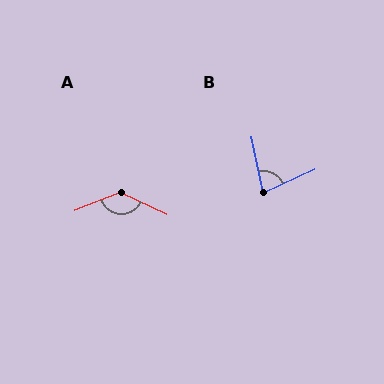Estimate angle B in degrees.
Approximately 77 degrees.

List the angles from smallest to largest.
B (77°), A (134°).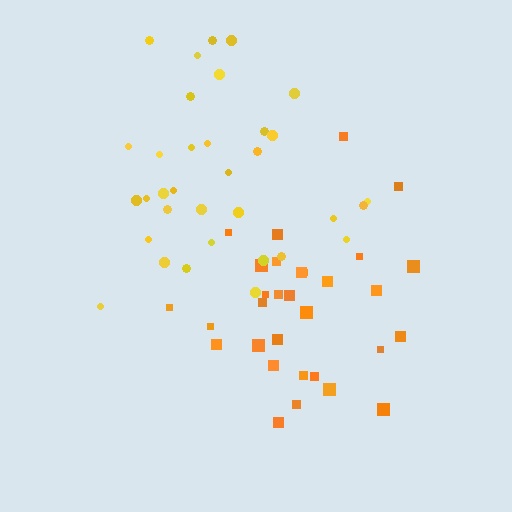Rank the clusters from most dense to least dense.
orange, yellow.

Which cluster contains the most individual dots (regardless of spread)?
Yellow (34).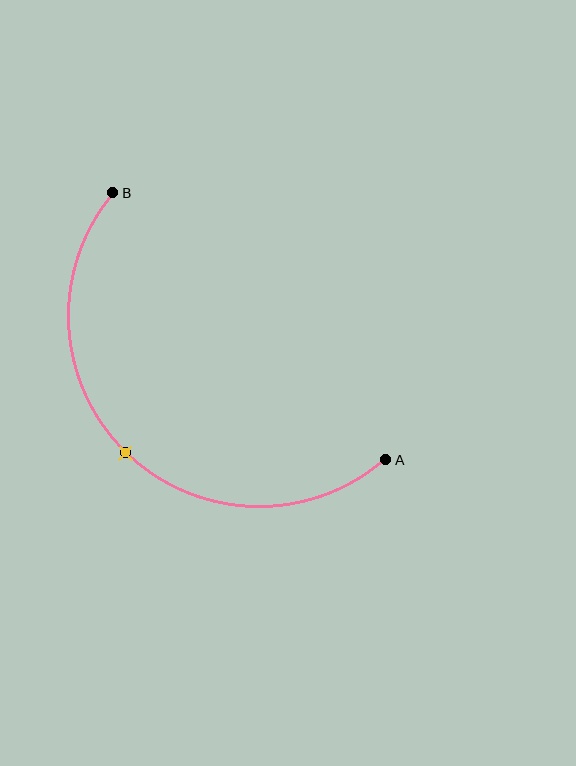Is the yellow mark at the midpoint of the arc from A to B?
Yes. The yellow mark lies on the arc at equal arc-length from both A and B — it is the arc midpoint.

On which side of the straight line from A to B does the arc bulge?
The arc bulges below and to the left of the straight line connecting A and B.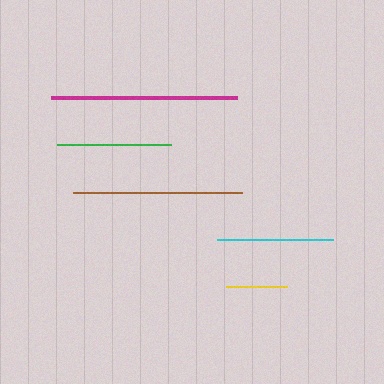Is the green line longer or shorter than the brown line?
The brown line is longer than the green line.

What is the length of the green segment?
The green segment is approximately 113 pixels long.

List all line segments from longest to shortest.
From longest to shortest: magenta, brown, cyan, green, yellow.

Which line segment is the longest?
The magenta line is the longest at approximately 186 pixels.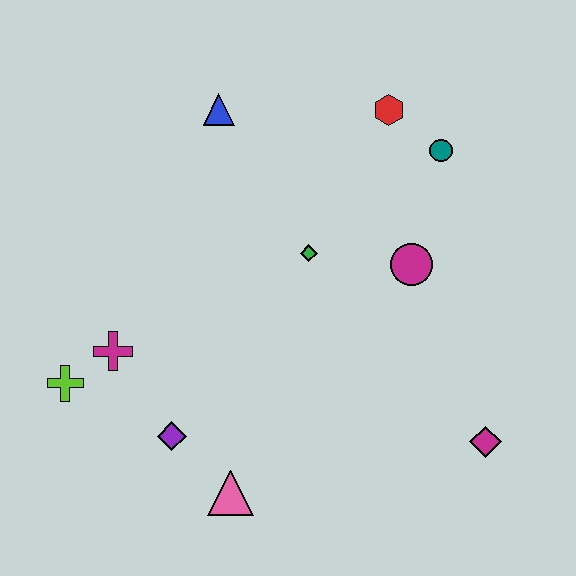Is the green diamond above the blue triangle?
No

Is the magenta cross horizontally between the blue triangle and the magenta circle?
No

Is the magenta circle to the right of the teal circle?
No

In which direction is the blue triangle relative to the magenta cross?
The blue triangle is above the magenta cross.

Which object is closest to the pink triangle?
The purple diamond is closest to the pink triangle.